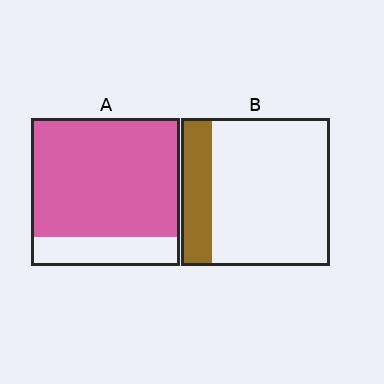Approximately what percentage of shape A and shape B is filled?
A is approximately 80% and B is approximately 20%.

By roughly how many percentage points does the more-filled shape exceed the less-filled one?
By roughly 60 percentage points (A over B).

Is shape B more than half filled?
No.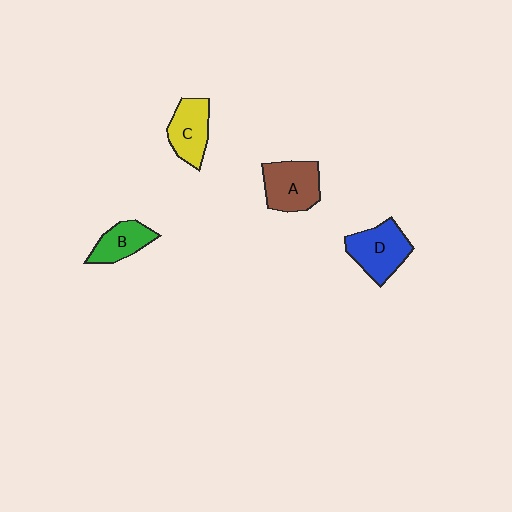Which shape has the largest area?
Shape D (blue).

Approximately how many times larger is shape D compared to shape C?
Approximately 1.2 times.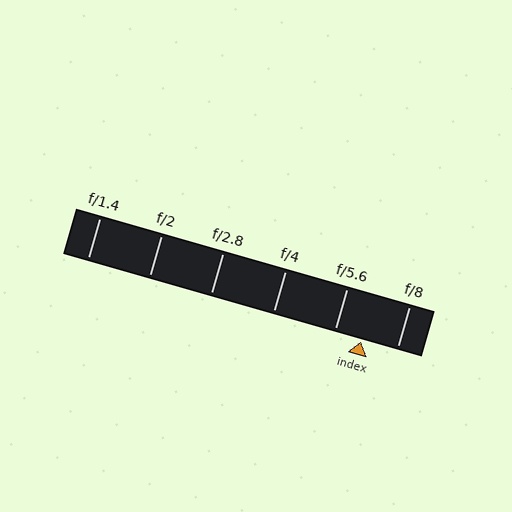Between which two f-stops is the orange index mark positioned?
The index mark is between f/5.6 and f/8.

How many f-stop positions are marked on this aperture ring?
There are 6 f-stop positions marked.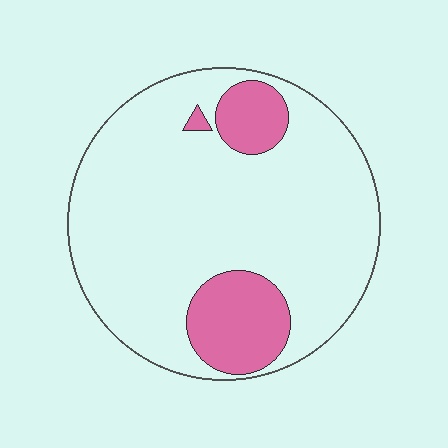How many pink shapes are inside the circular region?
3.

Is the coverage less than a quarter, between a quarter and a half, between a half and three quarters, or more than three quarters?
Less than a quarter.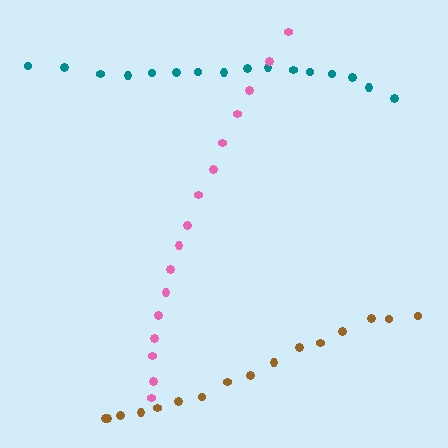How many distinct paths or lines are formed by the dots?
There are 3 distinct paths.